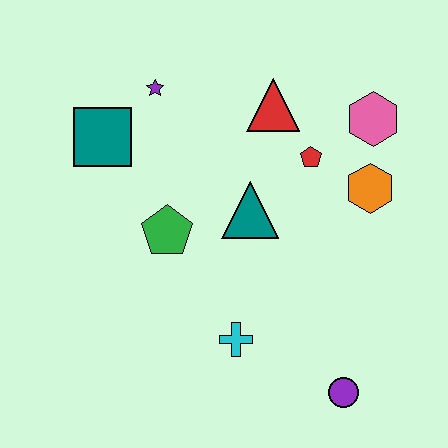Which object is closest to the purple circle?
The cyan cross is closest to the purple circle.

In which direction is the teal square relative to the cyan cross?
The teal square is above the cyan cross.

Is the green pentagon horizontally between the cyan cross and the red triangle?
No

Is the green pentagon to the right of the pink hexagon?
No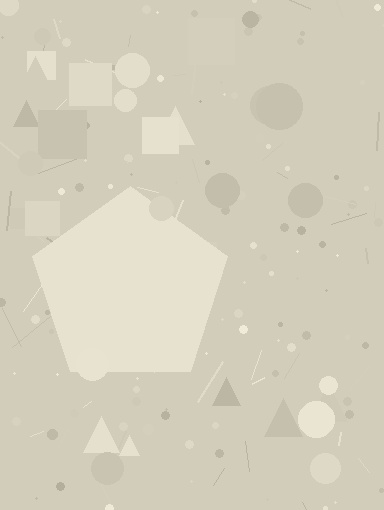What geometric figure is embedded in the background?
A pentagon is embedded in the background.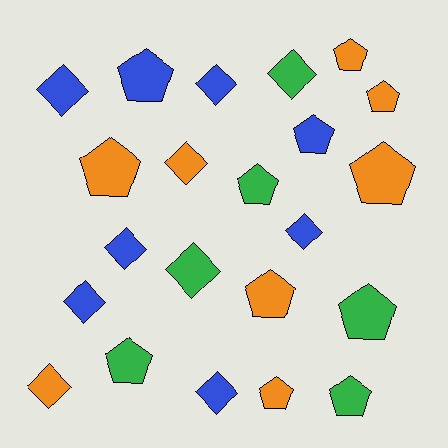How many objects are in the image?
There are 22 objects.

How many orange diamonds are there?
There are 2 orange diamonds.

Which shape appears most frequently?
Pentagon, with 12 objects.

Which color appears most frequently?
Blue, with 8 objects.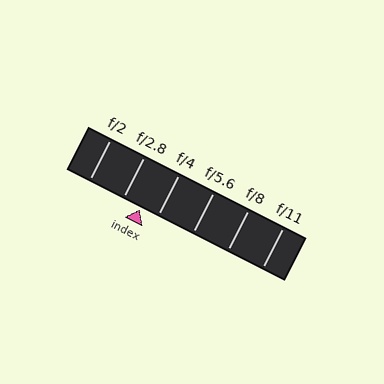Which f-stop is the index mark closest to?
The index mark is closest to f/4.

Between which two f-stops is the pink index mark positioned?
The index mark is between f/2.8 and f/4.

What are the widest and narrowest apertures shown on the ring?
The widest aperture shown is f/2 and the narrowest is f/11.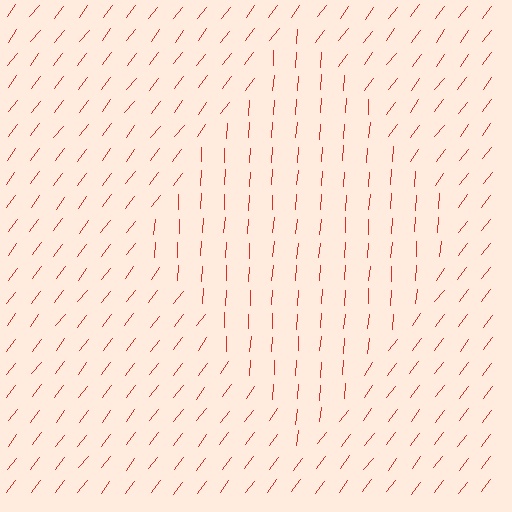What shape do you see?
I see a diamond.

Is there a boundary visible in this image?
Yes, there is a texture boundary formed by a change in line orientation.